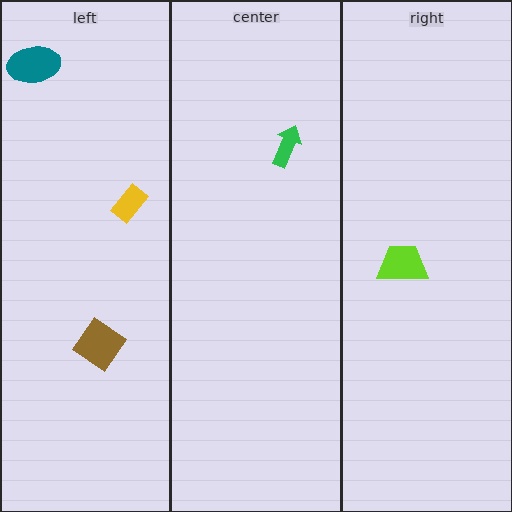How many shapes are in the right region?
1.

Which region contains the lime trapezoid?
The right region.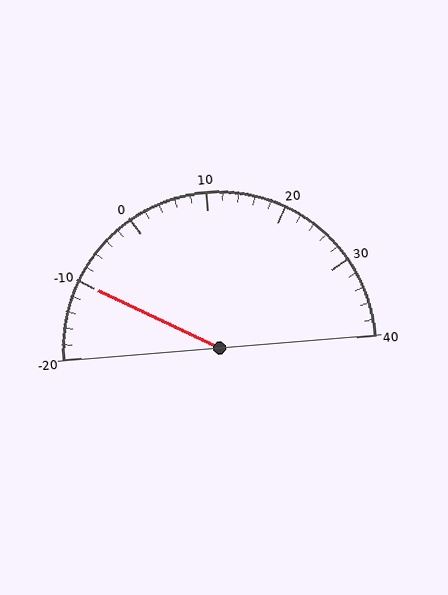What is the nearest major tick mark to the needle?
The nearest major tick mark is -10.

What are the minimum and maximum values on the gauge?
The gauge ranges from -20 to 40.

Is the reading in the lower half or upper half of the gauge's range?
The reading is in the lower half of the range (-20 to 40).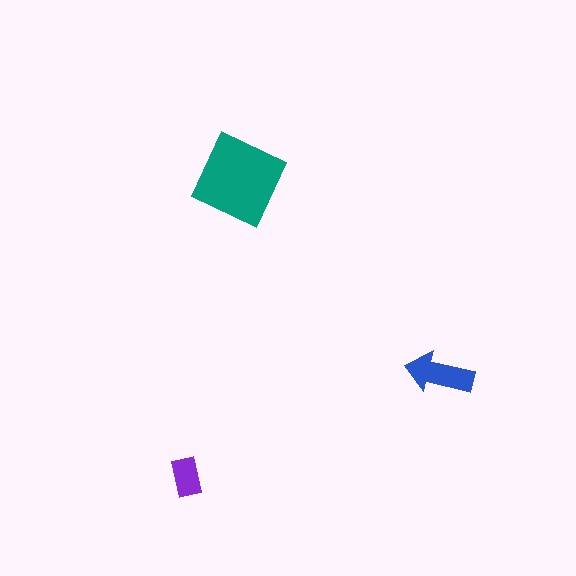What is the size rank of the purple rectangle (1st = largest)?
3rd.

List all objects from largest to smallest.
The teal diamond, the blue arrow, the purple rectangle.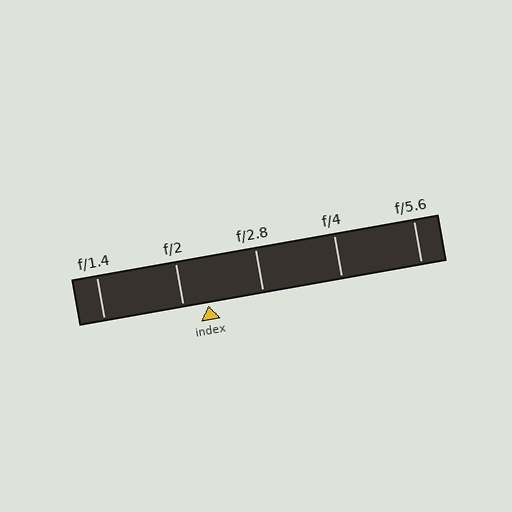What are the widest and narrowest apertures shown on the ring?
The widest aperture shown is f/1.4 and the narrowest is f/5.6.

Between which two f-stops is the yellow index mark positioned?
The index mark is between f/2 and f/2.8.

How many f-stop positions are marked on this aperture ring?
There are 5 f-stop positions marked.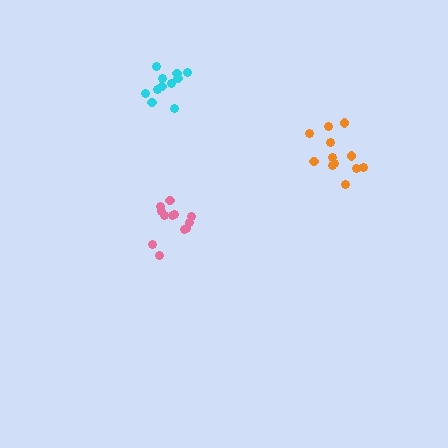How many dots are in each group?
Group 1: 12 dots, Group 2: 12 dots, Group 3: 11 dots (35 total).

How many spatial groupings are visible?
There are 3 spatial groupings.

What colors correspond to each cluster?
The clusters are colored: pink, orange, cyan.